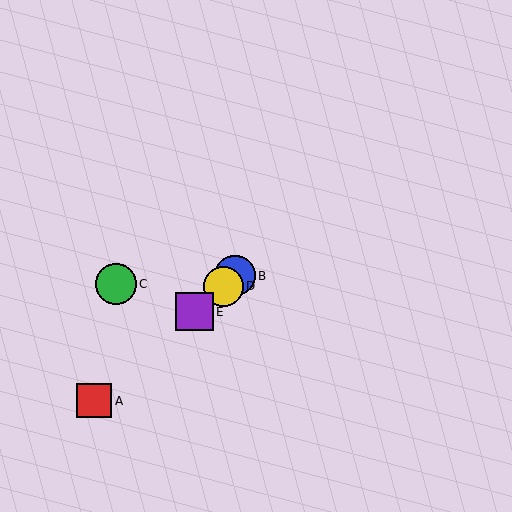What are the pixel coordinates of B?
Object B is at (235, 276).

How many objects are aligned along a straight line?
4 objects (A, B, D, E) are aligned along a straight line.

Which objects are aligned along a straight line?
Objects A, B, D, E are aligned along a straight line.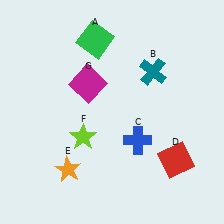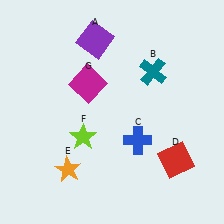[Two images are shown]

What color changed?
The square (A) changed from green in Image 1 to purple in Image 2.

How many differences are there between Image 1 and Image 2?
There is 1 difference between the two images.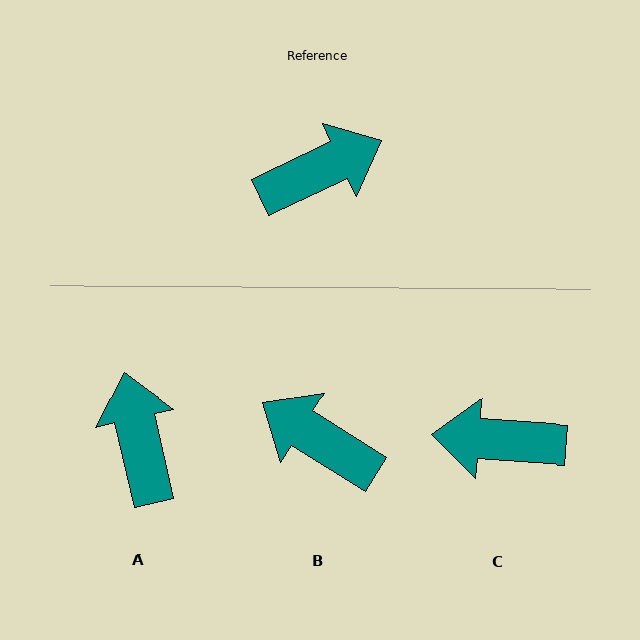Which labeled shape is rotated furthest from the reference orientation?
C, about 151 degrees away.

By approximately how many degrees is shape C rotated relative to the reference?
Approximately 151 degrees counter-clockwise.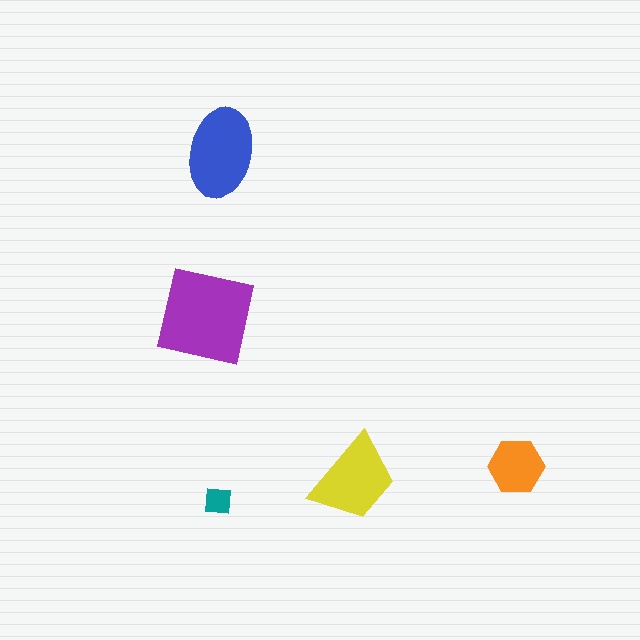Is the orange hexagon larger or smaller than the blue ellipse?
Smaller.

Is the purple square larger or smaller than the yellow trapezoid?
Larger.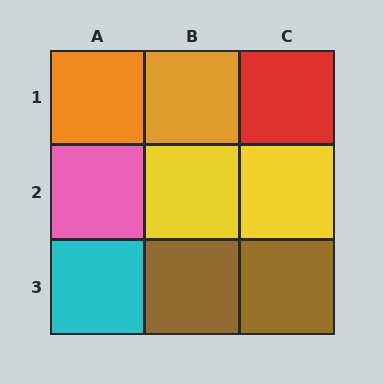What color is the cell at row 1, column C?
Red.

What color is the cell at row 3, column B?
Brown.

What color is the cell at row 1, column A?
Orange.